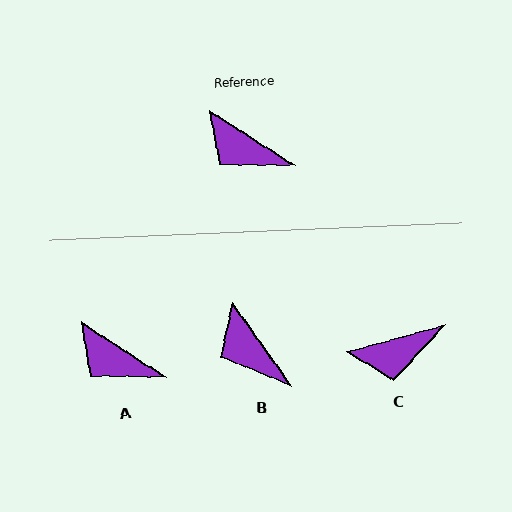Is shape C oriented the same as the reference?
No, it is off by about 48 degrees.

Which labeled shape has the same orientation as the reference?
A.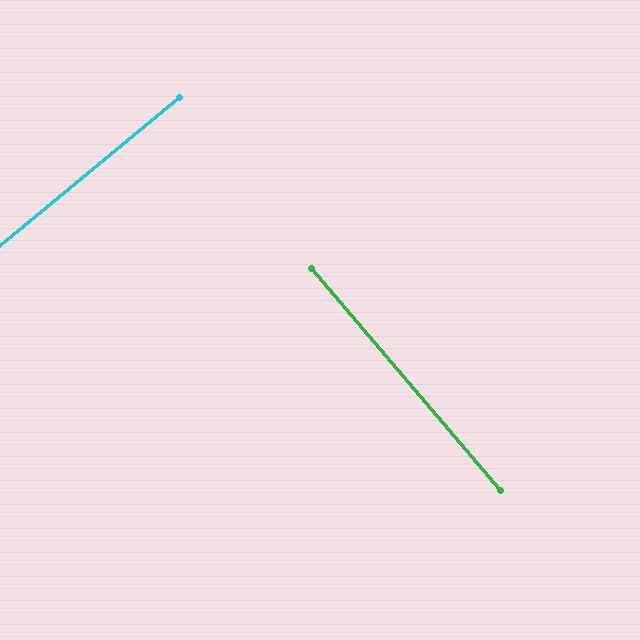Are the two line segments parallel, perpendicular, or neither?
Perpendicular — they meet at approximately 89°.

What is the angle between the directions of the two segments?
Approximately 89 degrees.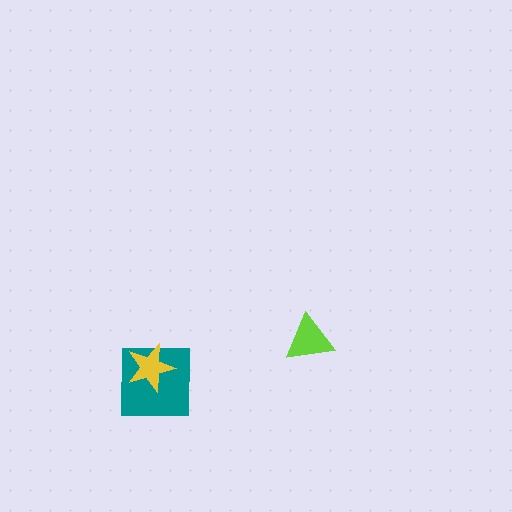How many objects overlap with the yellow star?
1 object overlaps with the yellow star.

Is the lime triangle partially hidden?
No, no other shape covers it.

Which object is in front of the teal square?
The yellow star is in front of the teal square.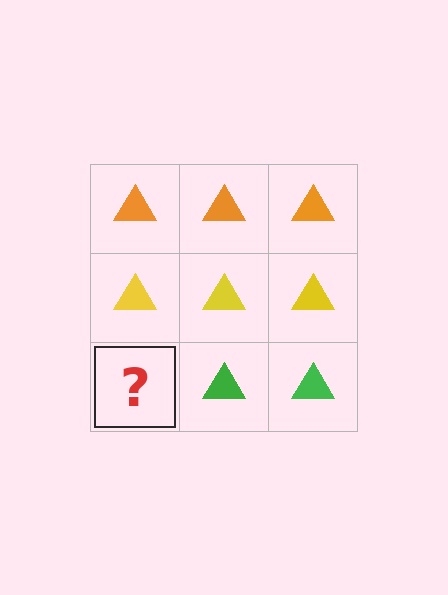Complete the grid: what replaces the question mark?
The question mark should be replaced with a green triangle.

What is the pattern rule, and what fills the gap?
The rule is that each row has a consistent color. The gap should be filled with a green triangle.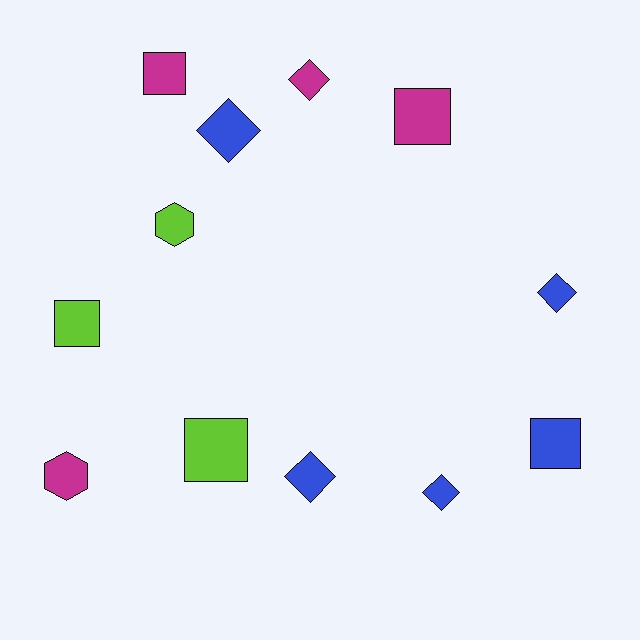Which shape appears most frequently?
Diamond, with 5 objects.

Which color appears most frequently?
Blue, with 5 objects.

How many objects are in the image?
There are 12 objects.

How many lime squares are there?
There are 2 lime squares.